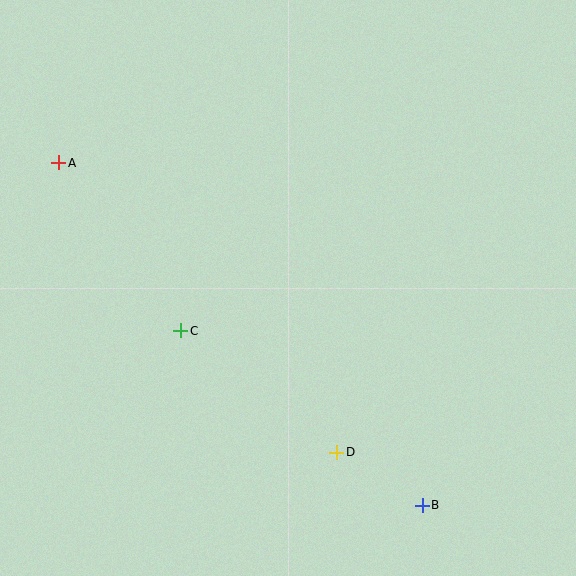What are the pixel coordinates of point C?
Point C is at (181, 331).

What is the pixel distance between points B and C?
The distance between B and C is 298 pixels.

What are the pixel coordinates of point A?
Point A is at (59, 163).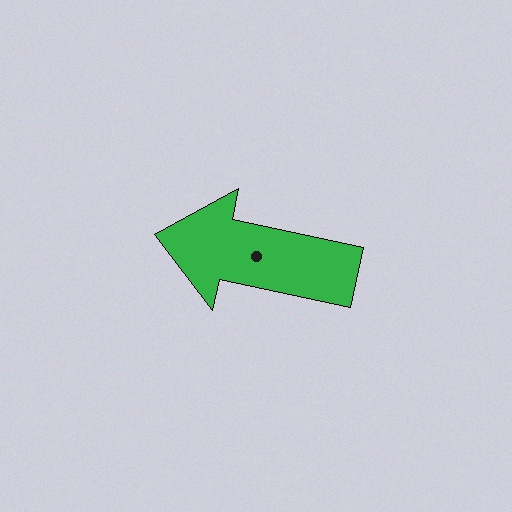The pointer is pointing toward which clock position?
Roughly 9 o'clock.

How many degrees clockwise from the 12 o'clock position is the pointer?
Approximately 282 degrees.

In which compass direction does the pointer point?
West.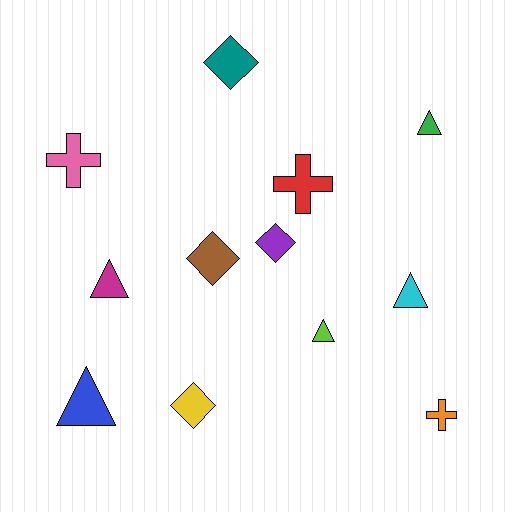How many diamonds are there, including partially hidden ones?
There are 4 diamonds.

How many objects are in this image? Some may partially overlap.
There are 12 objects.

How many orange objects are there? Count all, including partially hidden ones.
There is 1 orange object.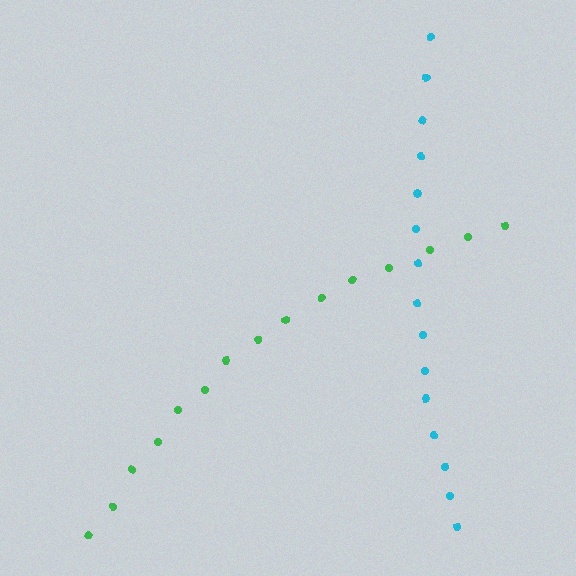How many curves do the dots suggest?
There are 2 distinct paths.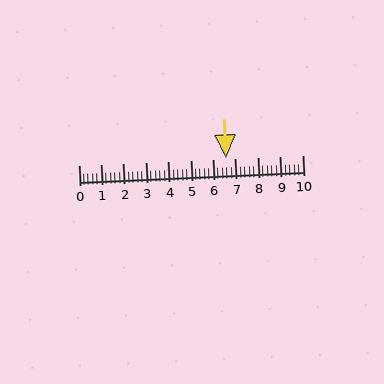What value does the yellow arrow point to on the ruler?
The yellow arrow points to approximately 6.6.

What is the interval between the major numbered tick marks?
The major tick marks are spaced 1 units apart.